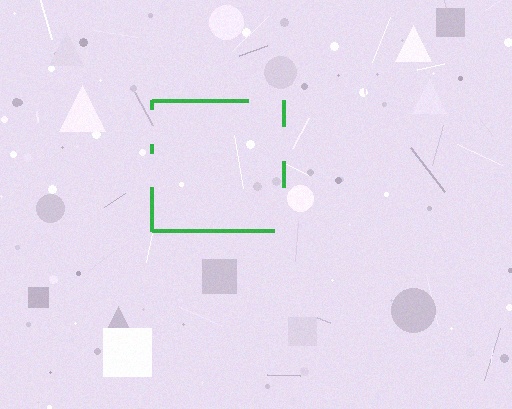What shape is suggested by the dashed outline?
The dashed outline suggests a square.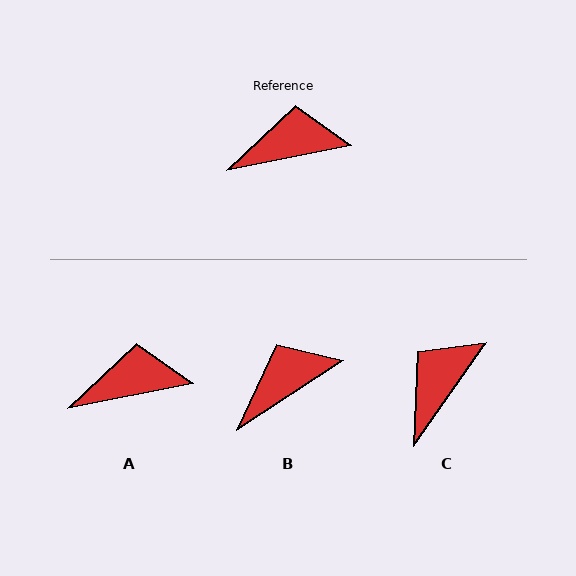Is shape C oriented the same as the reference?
No, it is off by about 44 degrees.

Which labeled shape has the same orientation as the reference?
A.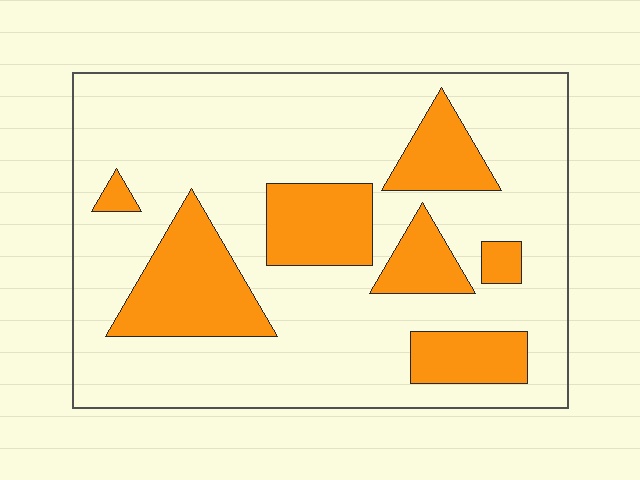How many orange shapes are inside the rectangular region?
7.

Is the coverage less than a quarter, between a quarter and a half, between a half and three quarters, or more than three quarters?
Between a quarter and a half.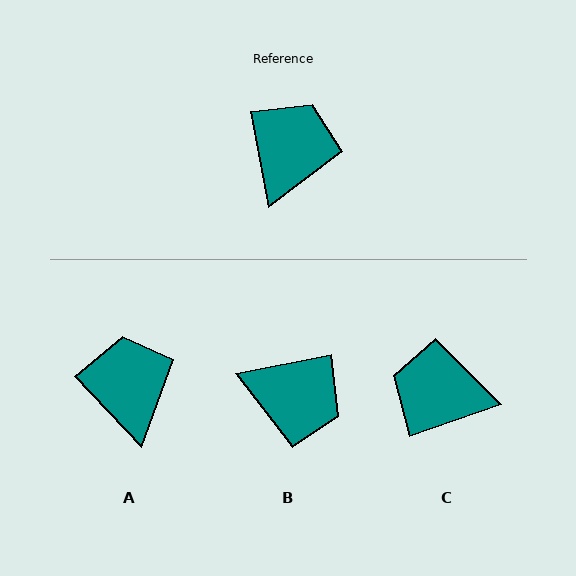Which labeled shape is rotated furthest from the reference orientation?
C, about 98 degrees away.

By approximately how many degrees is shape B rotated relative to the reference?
Approximately 89 degrees clockwise.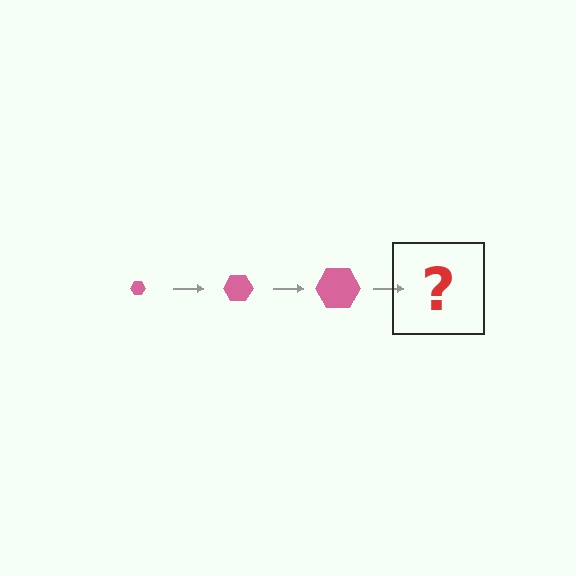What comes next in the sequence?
The next element should be a pink hexagon, larger than the previous one.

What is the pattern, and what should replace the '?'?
The pattern is that the hexagon gets progressively larger each step. The '?' should be a pink hexagon, larger than the previous one.